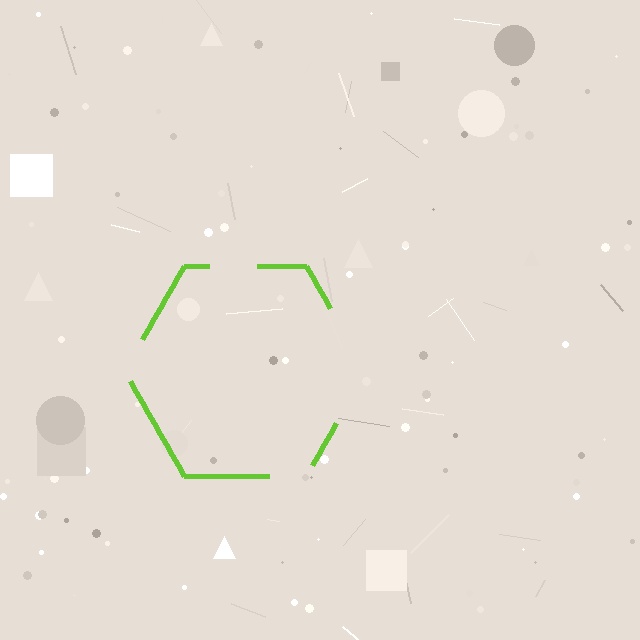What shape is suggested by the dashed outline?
The dashed outline suggests a hexagon.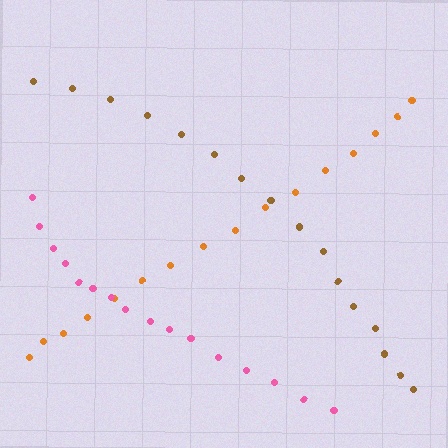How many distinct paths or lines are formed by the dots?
There are 3 distinct paths.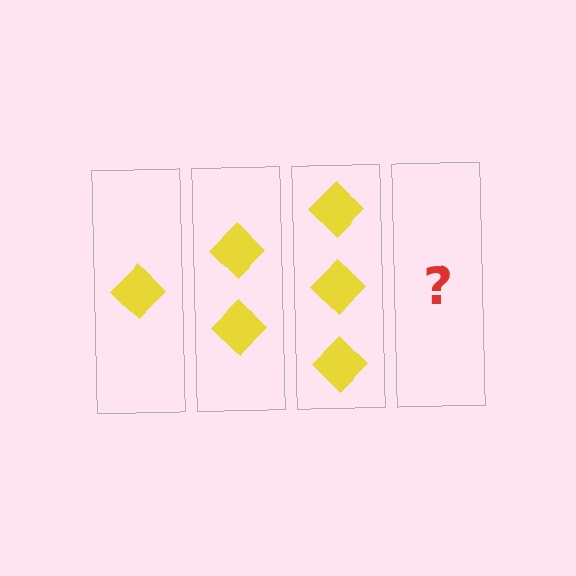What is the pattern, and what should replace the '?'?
The pattern is that each step adds one more diamond. The '?' should be 4 diamonds.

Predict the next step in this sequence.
The next step is 4 diamonds.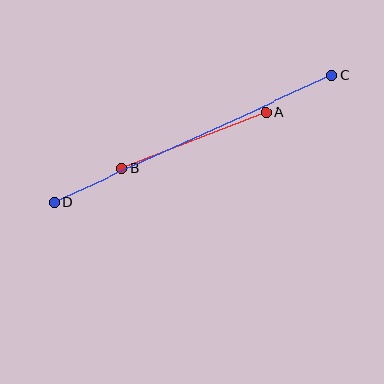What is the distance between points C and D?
The distance is approximately 305 pixels.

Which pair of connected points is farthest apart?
Points C and D are farthest apart.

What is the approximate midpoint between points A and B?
The midpoint is at approximately (194, 141) pixels.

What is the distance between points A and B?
The distance is approximately 155 pixels.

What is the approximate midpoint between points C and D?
The midpoint is at approximately (193, 139) pixels.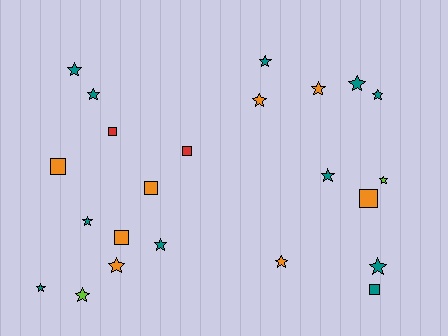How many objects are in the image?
There are 23 objects.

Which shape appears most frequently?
Star, with 16 objects.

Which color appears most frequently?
Teal, with 11 objects.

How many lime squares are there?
There are no lime squares.